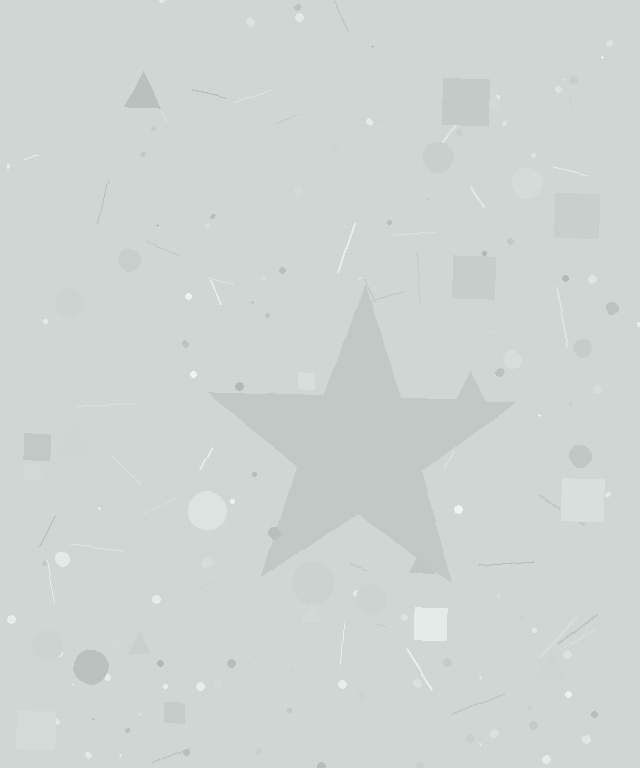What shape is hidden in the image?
A star is hidden in the image.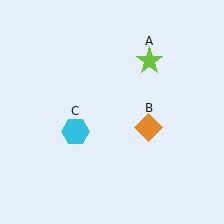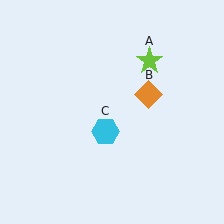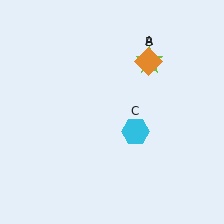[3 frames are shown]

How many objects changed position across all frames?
2 objects changed position: orange diamond (object B), cyan hexagon (object C).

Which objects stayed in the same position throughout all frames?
Lime star (object A) remained stationary.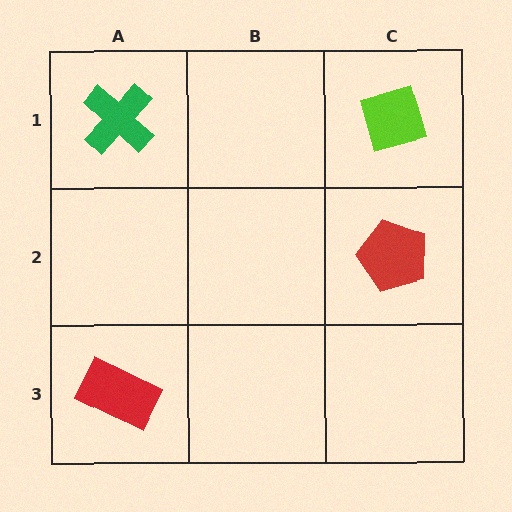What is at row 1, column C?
A lime diamond.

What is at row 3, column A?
A red rectangle.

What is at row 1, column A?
A green cross.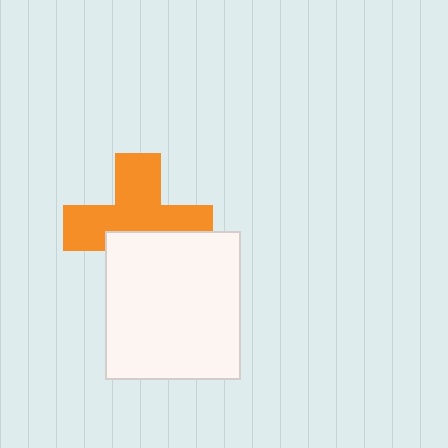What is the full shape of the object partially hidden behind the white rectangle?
The partially hidden object is an orange cross.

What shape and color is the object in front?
The object in front is a white rectangle.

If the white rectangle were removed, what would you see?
You would see the complete orange cross.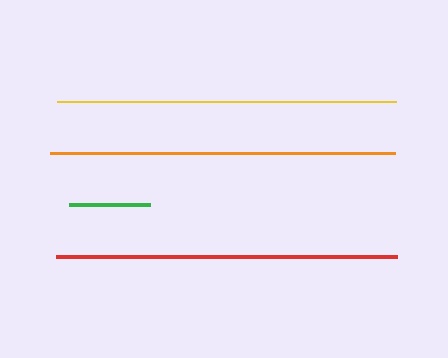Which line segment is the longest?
The orange line is the longest at approximately 345 pixels.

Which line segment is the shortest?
The green line is the shortest at approximately 81 pixels.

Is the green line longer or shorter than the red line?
The red line is longer than the green line.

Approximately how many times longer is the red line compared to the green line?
The red line is approximately 4.2 times the length of the green line.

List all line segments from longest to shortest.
From longest to shortest: orange, red, yellow, green.